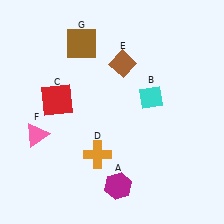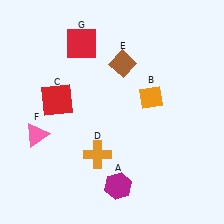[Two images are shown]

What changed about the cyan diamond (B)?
In Image 1, B is cyan. In Image 2, it changed to orange.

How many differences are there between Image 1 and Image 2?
There are 2 differences between the two images.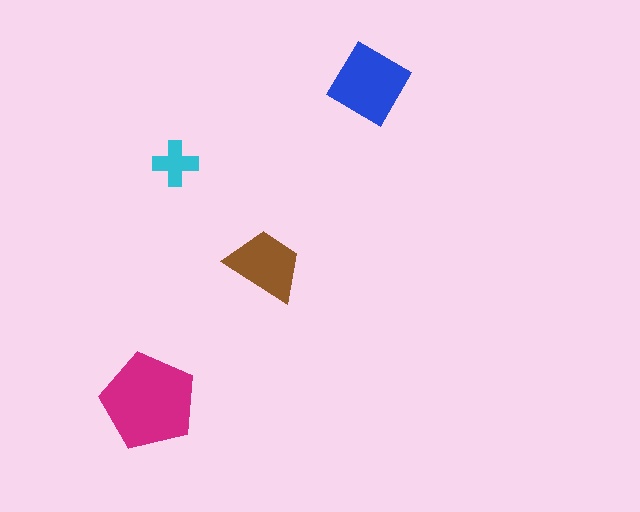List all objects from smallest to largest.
The cyan cross, the brown trapezoid, the blue diamond, the magenta pentagon.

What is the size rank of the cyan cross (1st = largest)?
4th.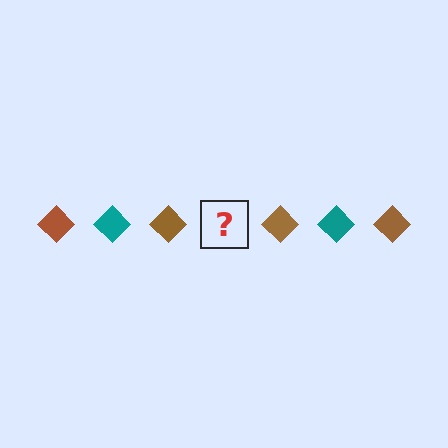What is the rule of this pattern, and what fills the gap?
The rule is that the pattern cycles through brown, teal diamonds. The gap should be filled with a teal diamond.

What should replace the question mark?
The question mark should be replaced with a teal diamond.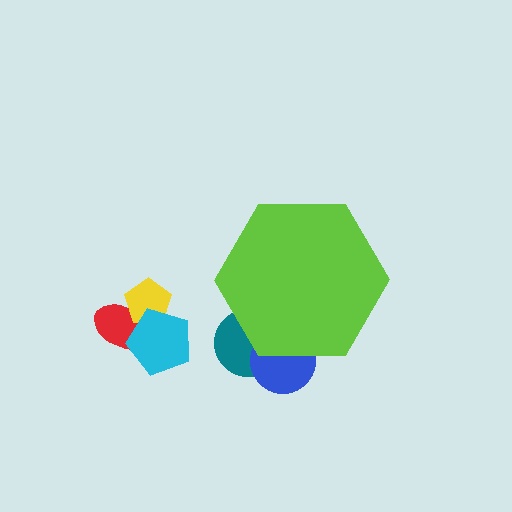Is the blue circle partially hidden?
Yes, the blue circle is partially hidden behind the lime hexagon.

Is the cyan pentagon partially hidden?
No, the cyan pentagon is fully visible.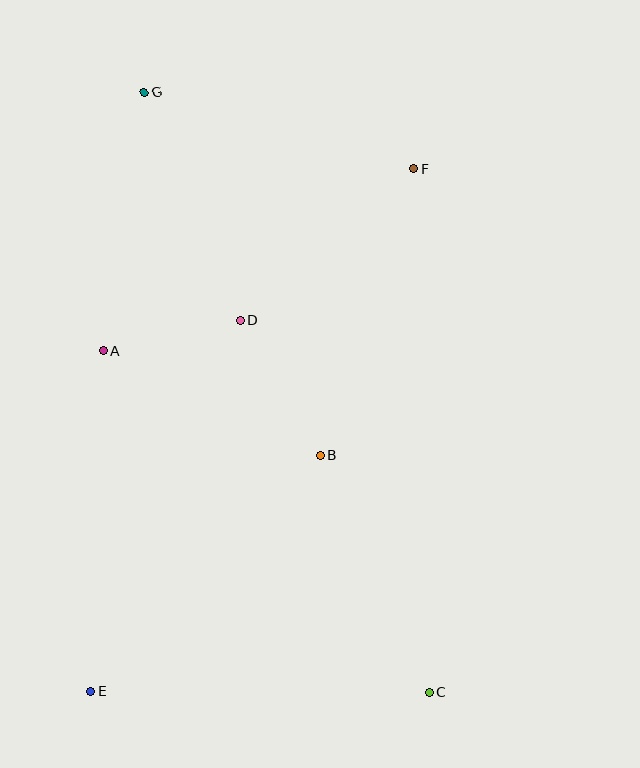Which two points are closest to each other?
Points A and D are closest to each other.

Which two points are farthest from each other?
Points C and G are farthest from each other.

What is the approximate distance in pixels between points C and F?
The distance between C and F is approximately 523 pixels.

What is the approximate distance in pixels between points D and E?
The distance between D and E is approximately 400 pixels.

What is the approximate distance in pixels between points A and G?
The distance between A and G is approximately 262 pixels.